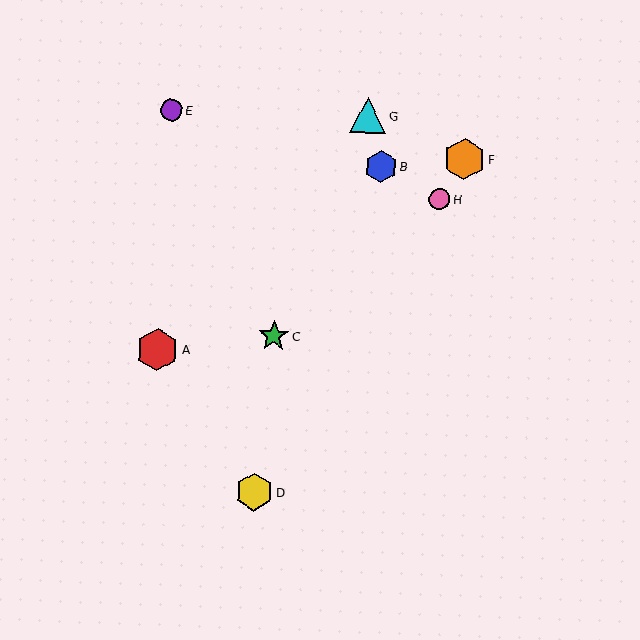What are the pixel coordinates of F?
Object F is at (465, 159).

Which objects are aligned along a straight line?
Objects D, F, H are aligned along a straight line.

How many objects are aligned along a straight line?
3 objects (D, F, H) are aligned along a straight line.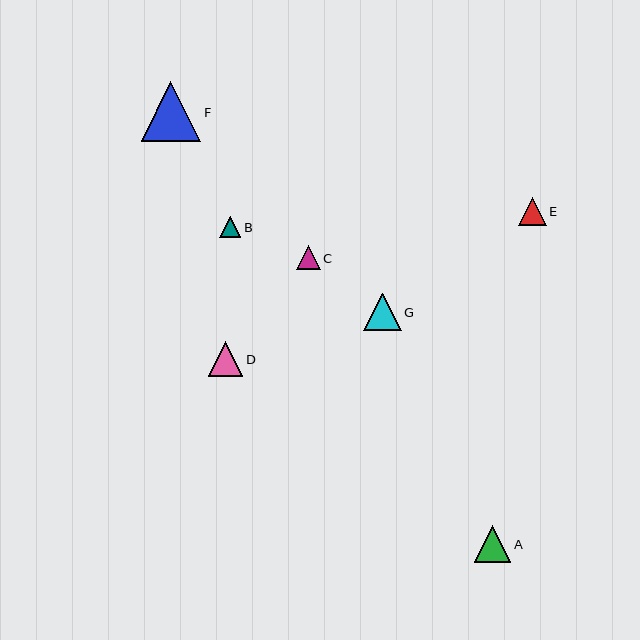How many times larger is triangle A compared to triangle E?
Triangle A is approximately 1.3 times the size of triangle E.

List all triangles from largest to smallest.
From largest to smallest: F, G, A, D, E, C, B.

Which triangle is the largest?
Triangle F is the largest with a size of approximately 60 pixels.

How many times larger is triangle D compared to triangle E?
Triangle D is approximately 1.2 times the size of triangle E.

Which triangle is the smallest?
Triangle B is the smallest with a size of approximately 22 pixels.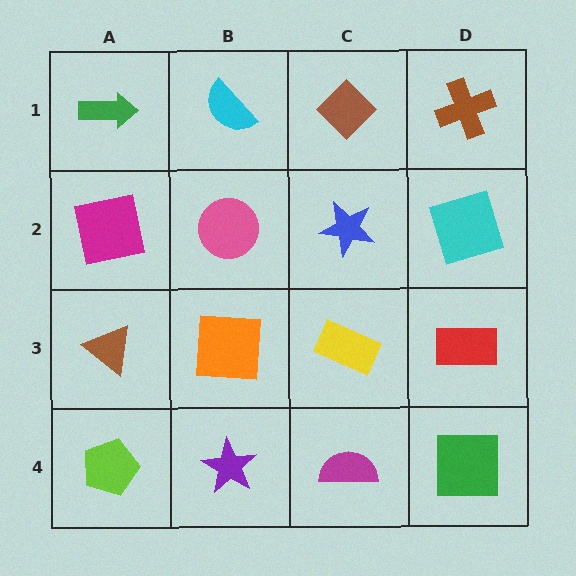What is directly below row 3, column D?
A green square.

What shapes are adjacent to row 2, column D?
A brown cross (row 1, column D), a red rectangle (row 3, column D), a blue star (row 2, column C).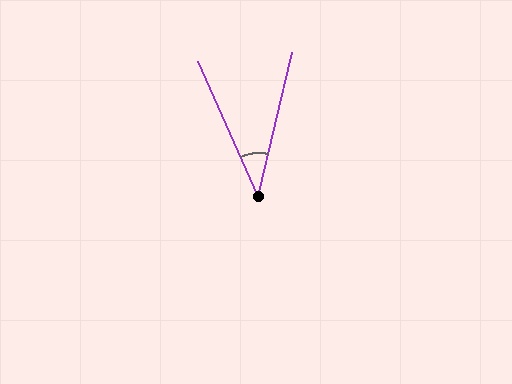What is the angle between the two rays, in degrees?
Approximately 37 degrees.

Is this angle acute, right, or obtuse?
It is acute.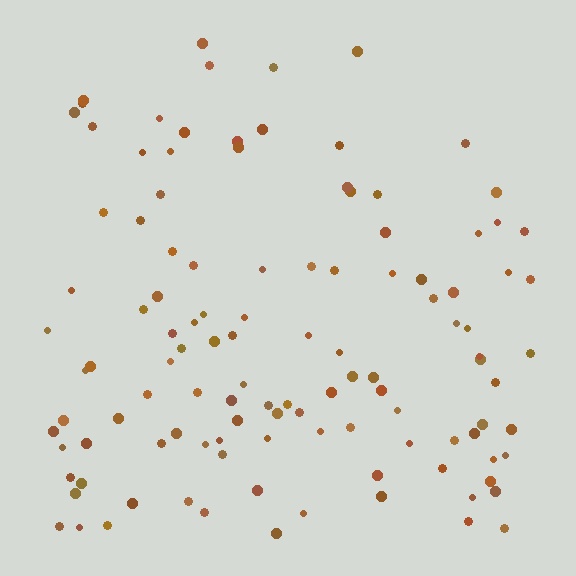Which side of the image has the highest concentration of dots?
The bottom.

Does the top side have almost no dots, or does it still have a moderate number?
Still a moderate number, just noticeably fewer than the bottom.